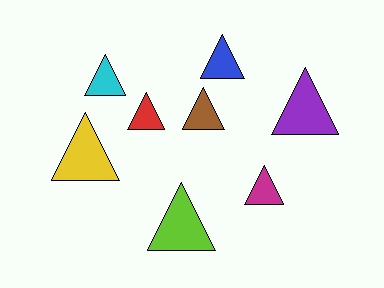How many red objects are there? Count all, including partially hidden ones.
There is 1 red object.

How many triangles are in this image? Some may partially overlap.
There are 8 triangles.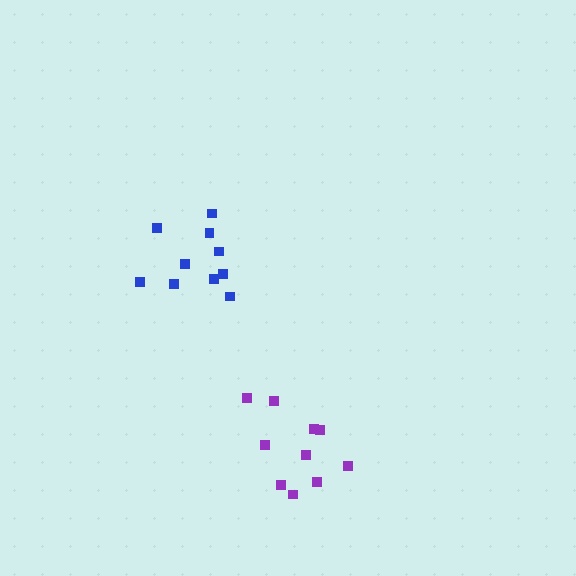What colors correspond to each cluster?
The clusters are colored: blue, purple.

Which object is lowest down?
The purple cluster is bottommost.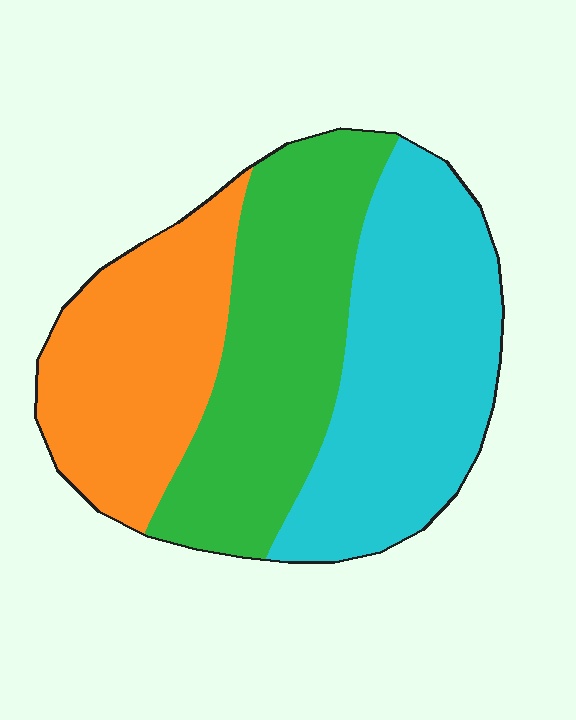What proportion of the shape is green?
Green covers 34% of the shape.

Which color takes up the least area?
Orange, at roughly 30%.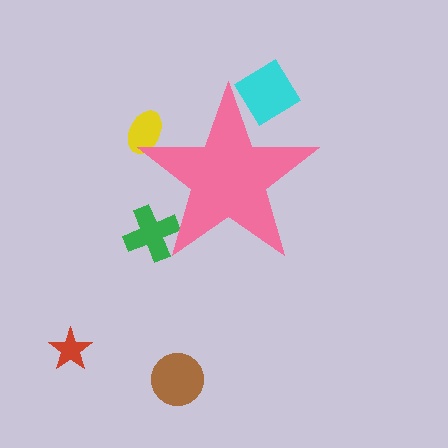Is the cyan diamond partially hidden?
Yes, the cyan diamond is partially hidden behind the pink star.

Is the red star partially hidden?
No, the red star is fully visible.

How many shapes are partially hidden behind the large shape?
3 shapes are partially hidden.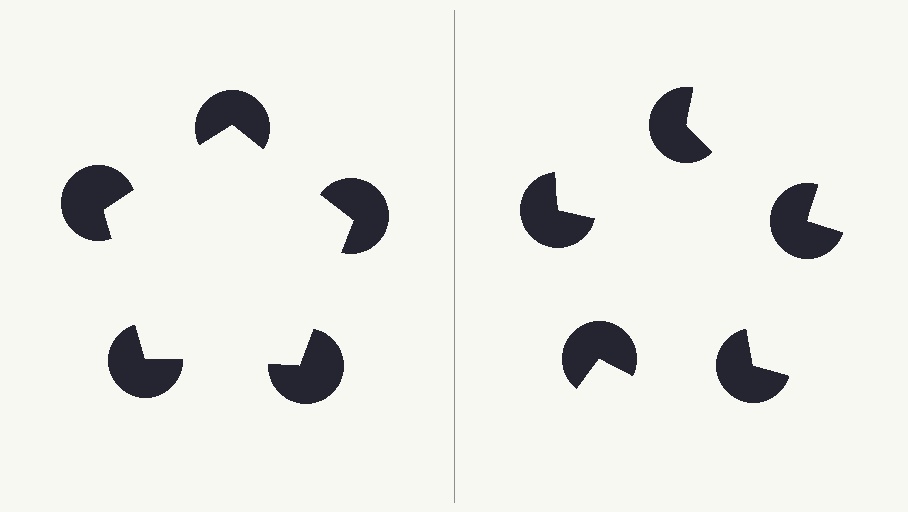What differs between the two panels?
The pac-man discs are positioned identically on both sides; only the wedge orientations differ. On the left they align to a pentagon; on the right they are misaligned.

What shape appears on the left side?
An illusory pentagon.